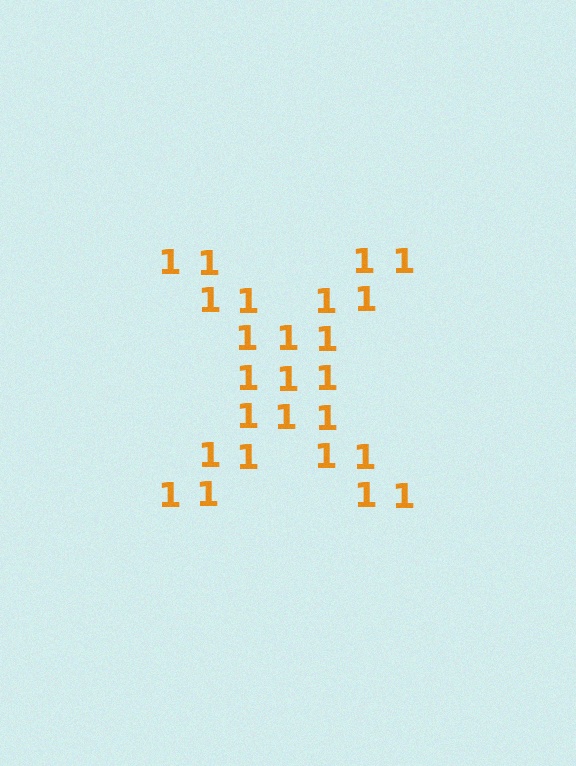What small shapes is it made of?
It is made of small digit 1's.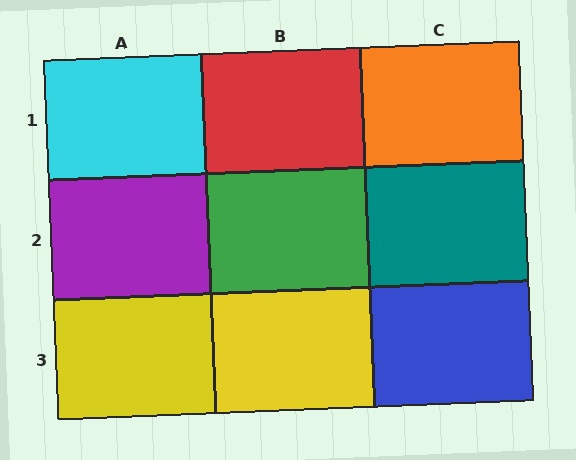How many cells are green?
1 cell is green.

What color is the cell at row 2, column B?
Green.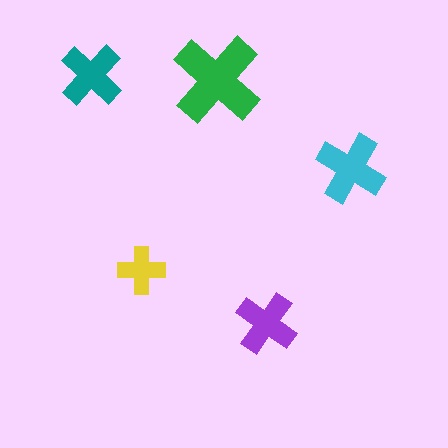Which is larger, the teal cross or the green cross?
The green one.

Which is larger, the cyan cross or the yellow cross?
The cyan one.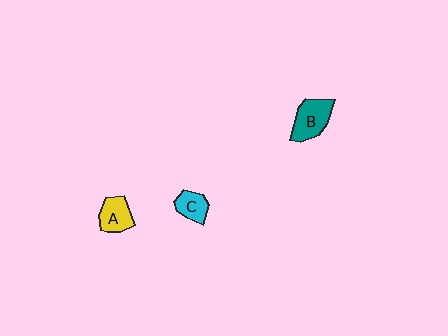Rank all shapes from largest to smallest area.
From largest to smallest: B (teal), A (yellow), C (cyan).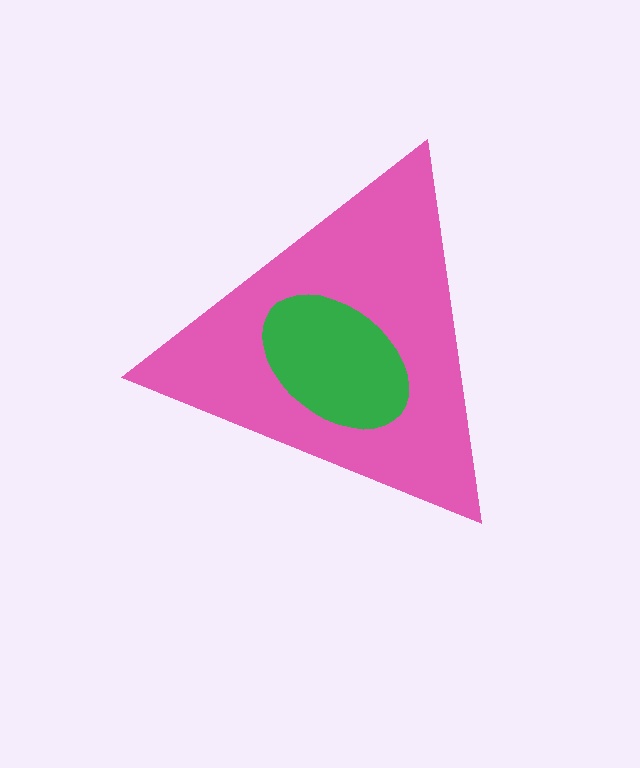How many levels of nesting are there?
2.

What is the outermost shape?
The pink triangle.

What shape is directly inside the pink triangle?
The green ellipse.